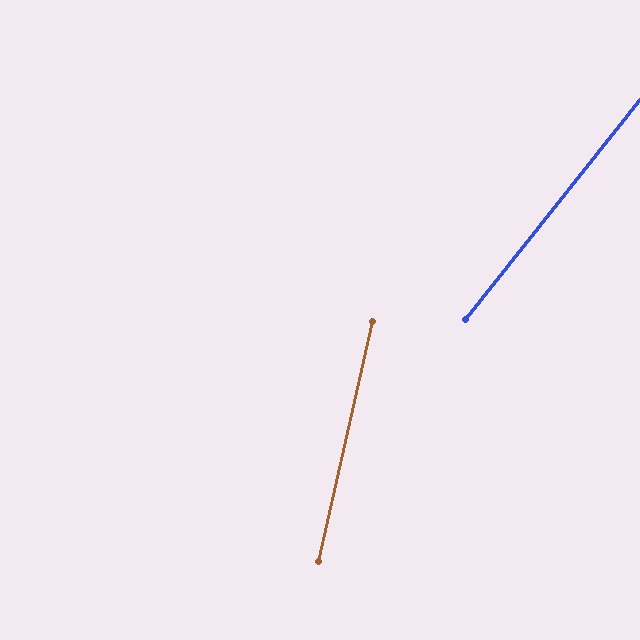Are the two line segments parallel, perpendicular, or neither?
Neither parallel nor perpendicular — they differ by about 26°.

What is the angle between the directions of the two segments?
Approximately 26 degrees.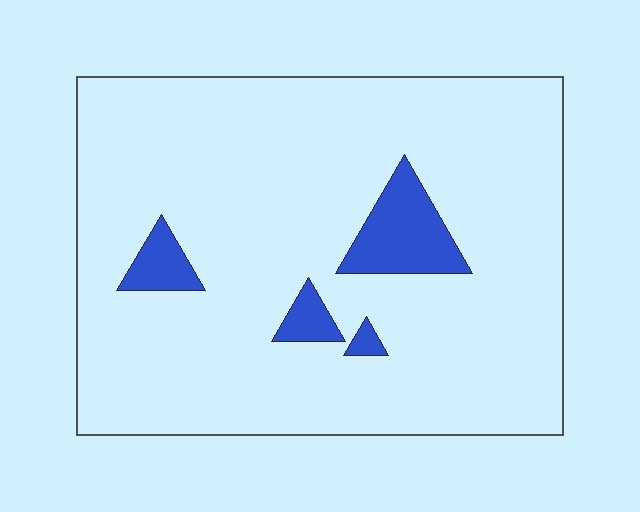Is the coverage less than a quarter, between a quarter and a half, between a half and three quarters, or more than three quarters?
Less than a quarter.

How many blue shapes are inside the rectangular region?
4.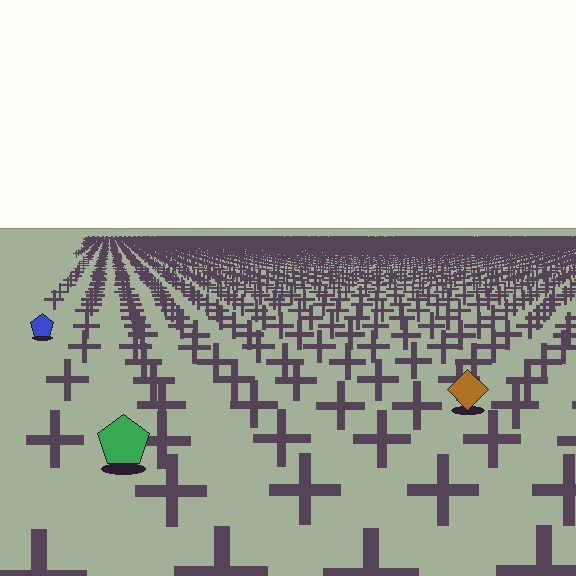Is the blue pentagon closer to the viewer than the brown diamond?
No. The brown diamond is closer — you can tell from the texture gradient: the ground texture is coarser near it.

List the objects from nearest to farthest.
From nearest to farthest: the green pentagon, the brown diamond, the blue pentagon.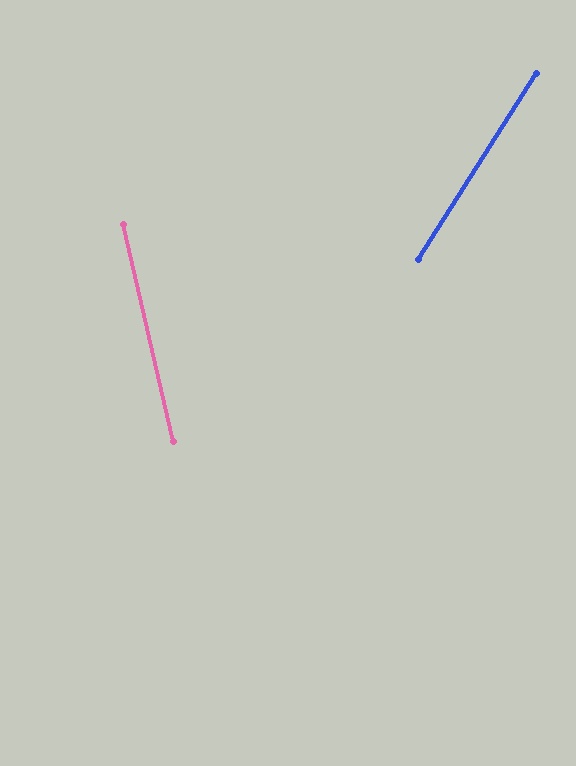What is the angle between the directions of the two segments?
Approximately 45 degrees.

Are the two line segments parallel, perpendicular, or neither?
Neither parallel nor perpendicular — they differ by about 45°.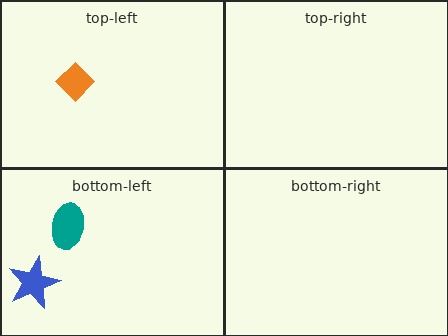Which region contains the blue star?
The bottom-left region.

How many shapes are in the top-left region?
1.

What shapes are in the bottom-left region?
The teal ellipse, the blue star.